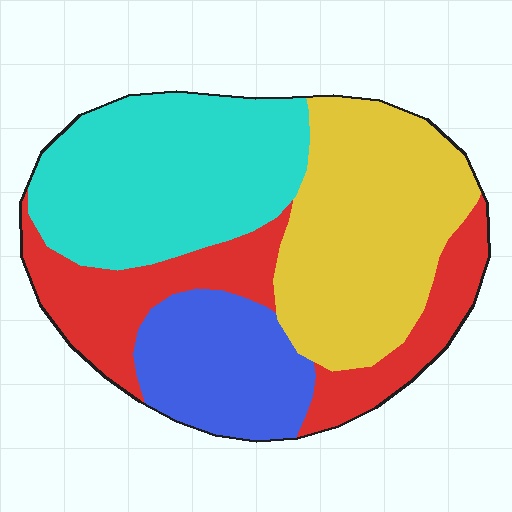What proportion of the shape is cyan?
Cyan covers roughly 30% of the shape.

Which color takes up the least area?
Blue, at roughly 15%.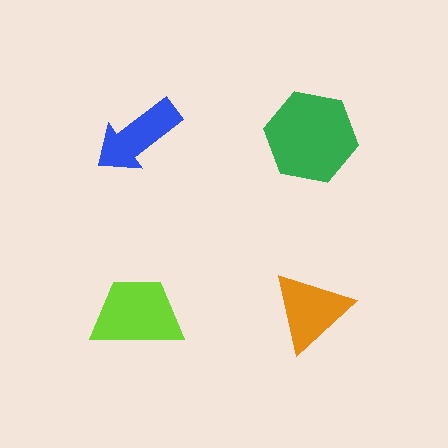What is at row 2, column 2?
An orange triangle.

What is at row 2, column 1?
A lime trapezoid.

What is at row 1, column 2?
A green hexagon.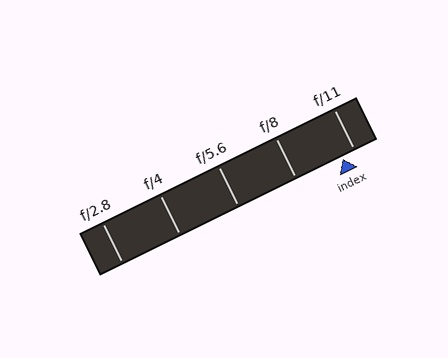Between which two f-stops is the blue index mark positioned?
The index mark is between f/8 and f/11.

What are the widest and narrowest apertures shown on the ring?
The widest aperture shown is f/2.8 and the narrowest is f/11.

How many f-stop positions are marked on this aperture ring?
There are 5 f-stop positions marked.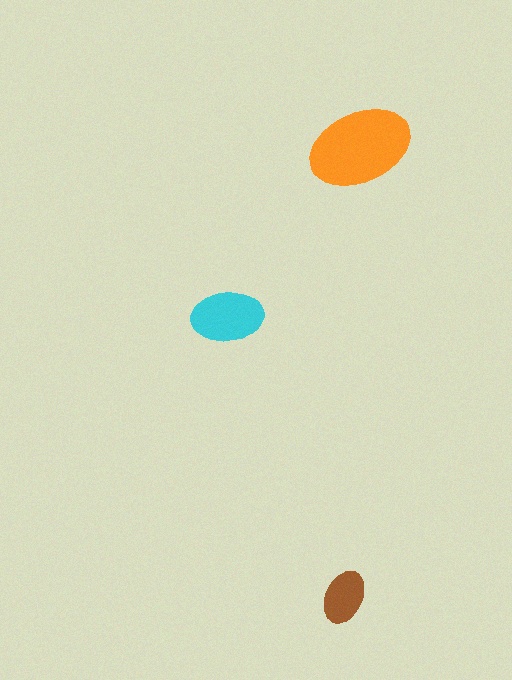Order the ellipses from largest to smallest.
the orange one, the cyan one, the brown one.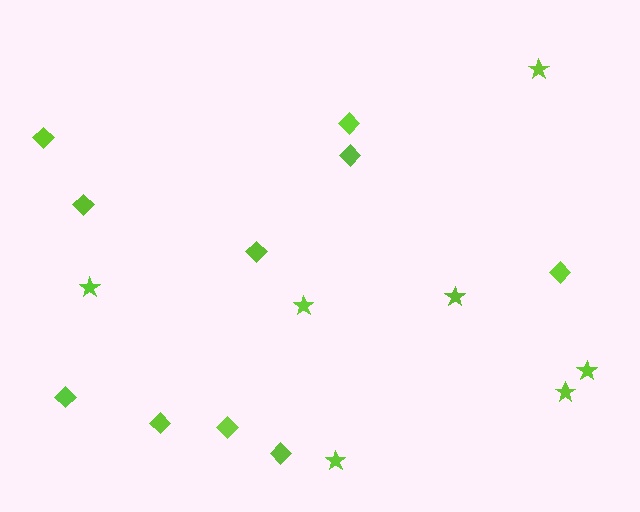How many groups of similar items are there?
There are 2 groups: one group of stars (7) and one group of diamonds (10).